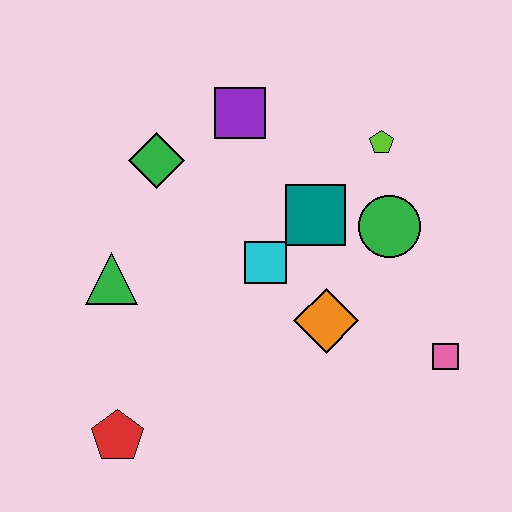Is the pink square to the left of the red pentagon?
No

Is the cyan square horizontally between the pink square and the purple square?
Yes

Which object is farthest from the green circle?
The red pentagon is farthest from the green circle.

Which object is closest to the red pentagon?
The green triangle is closest to the red pentagon.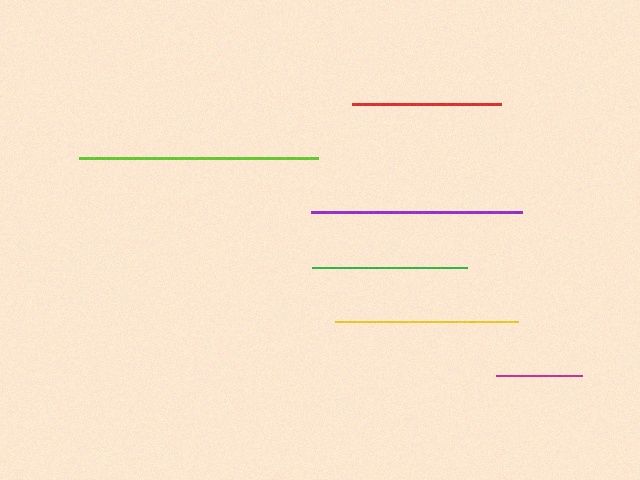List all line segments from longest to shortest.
From longest to shortest: lime, purple, yellow, green, red, magenta.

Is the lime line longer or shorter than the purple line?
The lime line is longer than the purple line.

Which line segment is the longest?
The lime line is the longest at approximately 239 pixels.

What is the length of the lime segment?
The lime segment is approximately 239 pixels long.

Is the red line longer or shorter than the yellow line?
The yellow line is longer than the red line.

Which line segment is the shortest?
The magenta line is the shortest at approximately 86 pixels.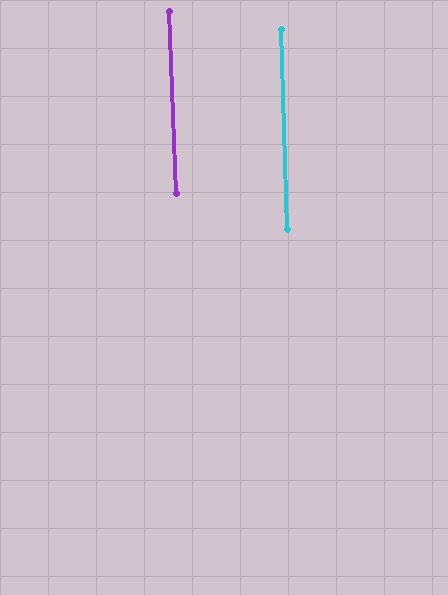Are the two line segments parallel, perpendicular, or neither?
Parallel — their directions differ by only 0.5°.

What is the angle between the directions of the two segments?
Approximately 0 degrees.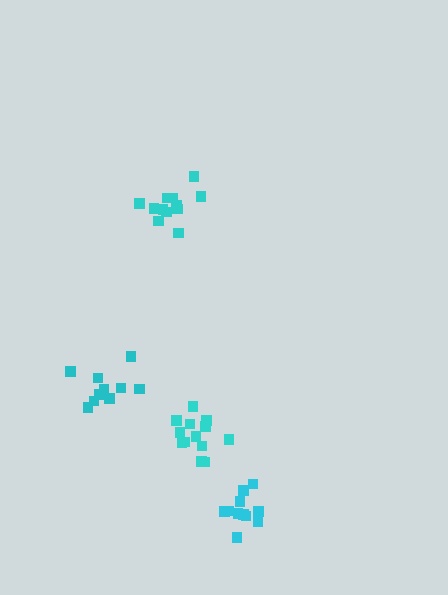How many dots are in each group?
Group 1: 11 dots, Group 2: 12 dots, Group 3: 13 dots, Group 4: 10 dots (46 total).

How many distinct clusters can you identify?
There are 4 distinct clusters.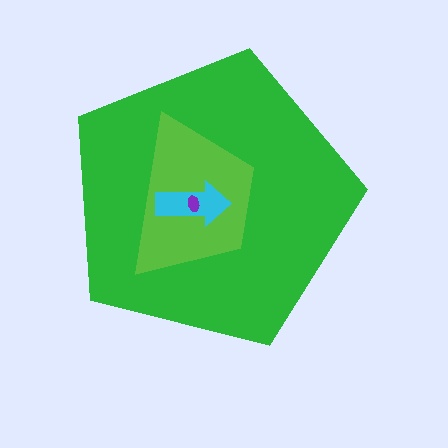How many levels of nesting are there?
4.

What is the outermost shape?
The green pentagon.